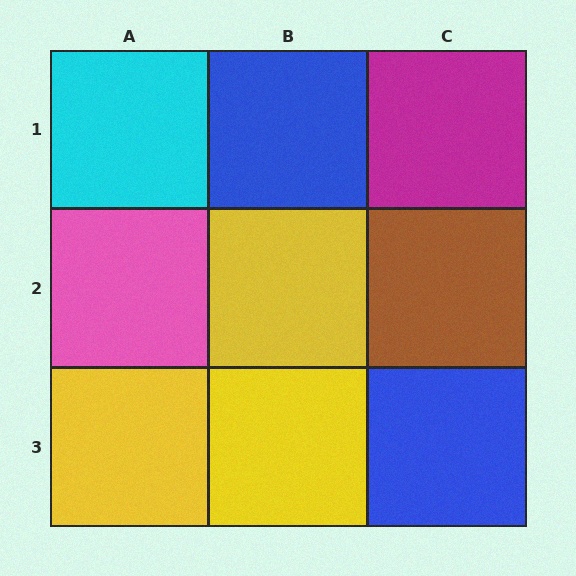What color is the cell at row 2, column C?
Brown.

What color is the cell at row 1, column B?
Blue.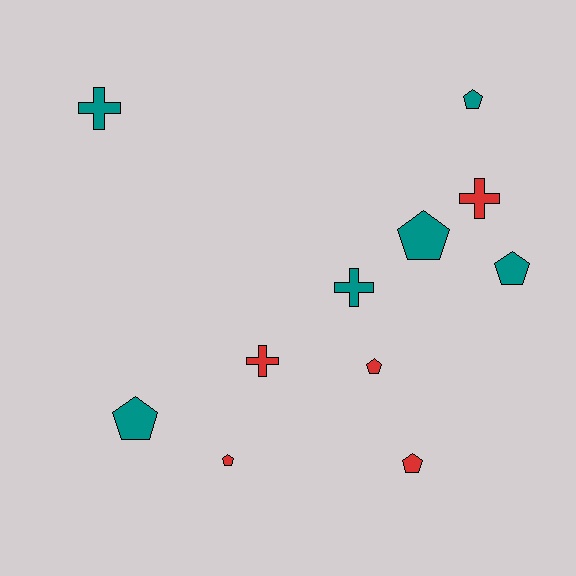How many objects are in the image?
There are 11 objects.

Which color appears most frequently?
Teal, with 6 objects.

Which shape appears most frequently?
Pentagon, with 7 objects.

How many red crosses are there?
There are 2 red crosses.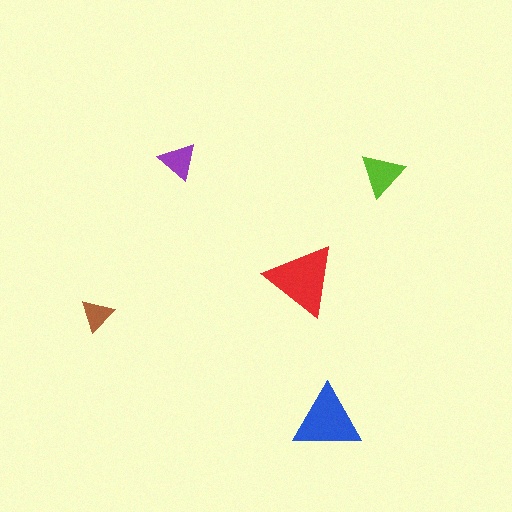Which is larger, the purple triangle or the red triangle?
The red one.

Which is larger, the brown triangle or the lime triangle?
The lime one.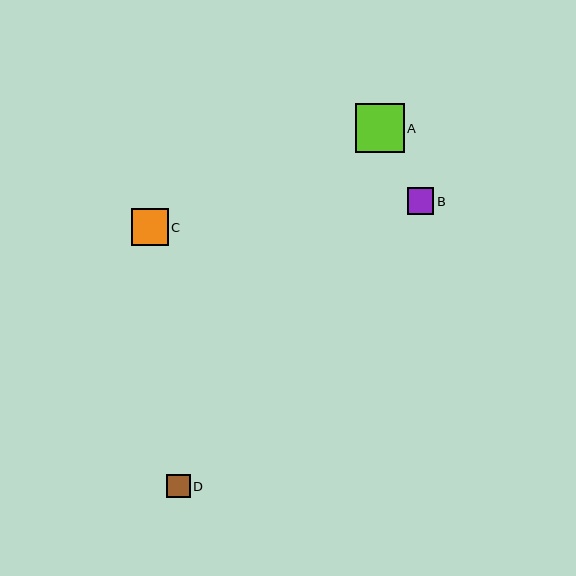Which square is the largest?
Square A is the largest with a size of approximately 49 pixels.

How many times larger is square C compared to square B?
Square C is approximately 1.4 times the size of square B.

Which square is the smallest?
Square D is the smallest with a size of approximately 24 pixels.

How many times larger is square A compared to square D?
Square A is approximately 2.0 times the size of square D.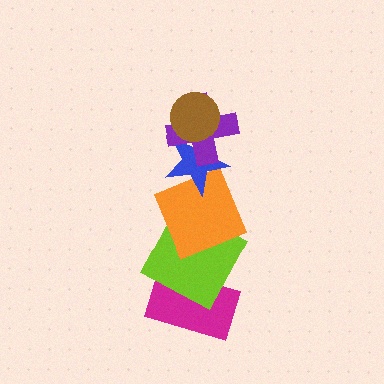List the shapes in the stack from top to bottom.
From top to bottom: the brown circle, the purple cross, the blue star, the orange square, the lime square, the magenta rectangle.